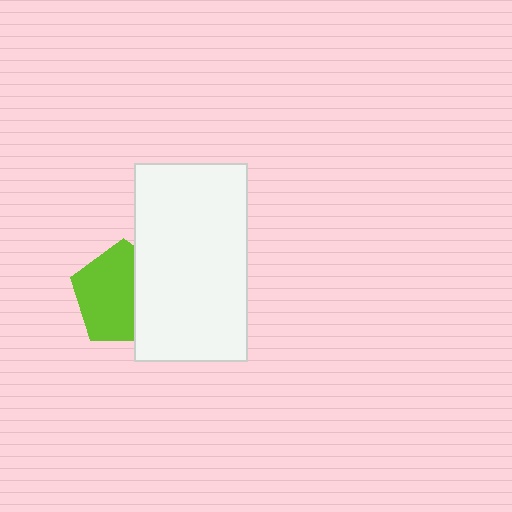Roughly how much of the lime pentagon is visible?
About half of it is visible (roughly 63%).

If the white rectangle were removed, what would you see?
You would see the complete lime pentagon.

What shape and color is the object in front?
The object in front is a white rectangle.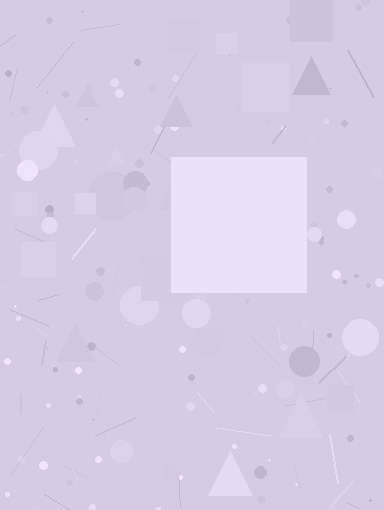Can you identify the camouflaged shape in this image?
The camouflaged shape is a square.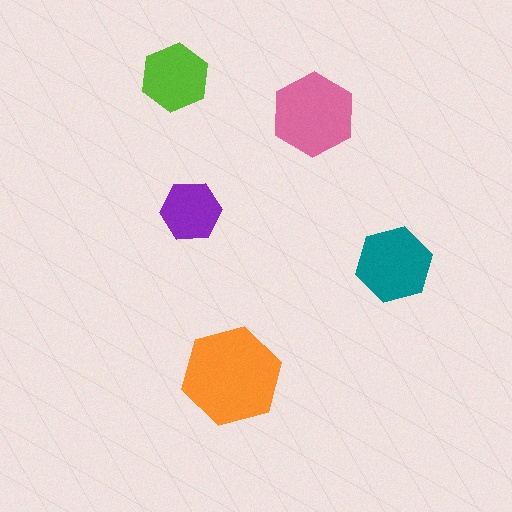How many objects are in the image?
There are 5 objects in the image.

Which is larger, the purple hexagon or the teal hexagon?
The teal one.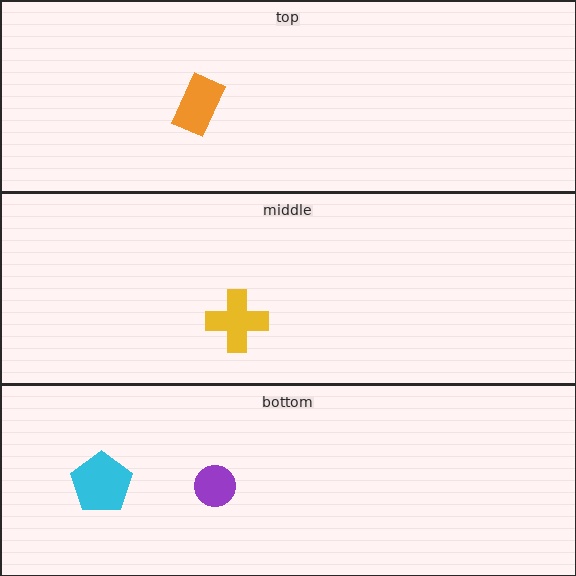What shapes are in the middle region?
The yellow cross.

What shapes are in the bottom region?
The purple circle, the cyan pentagon.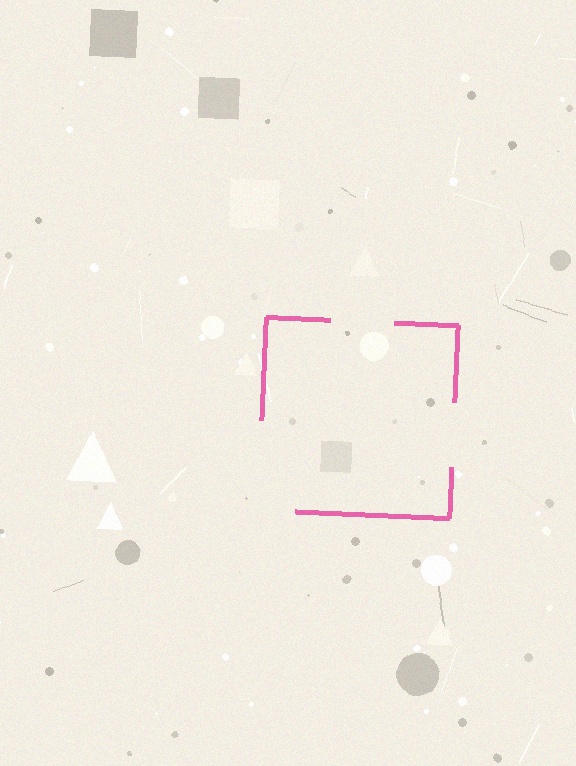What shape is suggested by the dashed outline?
The dashed outline suggests a square.